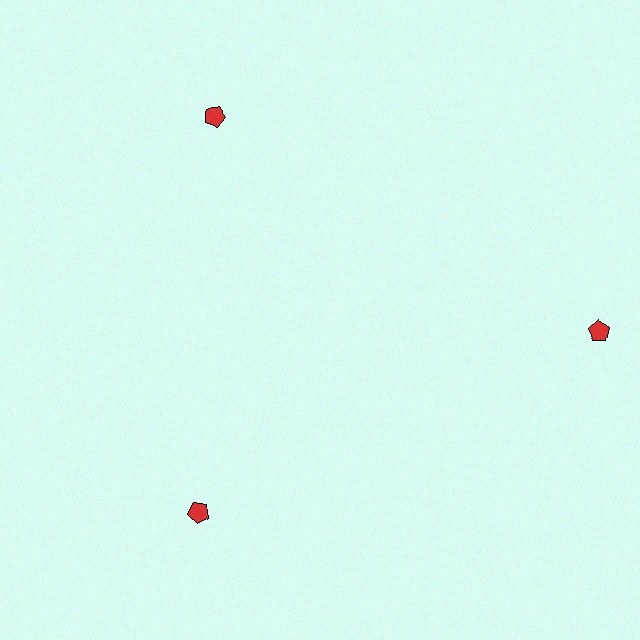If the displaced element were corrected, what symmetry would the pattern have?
It would have 3-fold rotational symmetry — the pattern would map onto itself every 120 degrees.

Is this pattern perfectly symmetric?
No. The 3 red pentagons are arranged in a ring, but one element near the 3 o'clock position is pushed outward from the center, breaking the 3-fold rotational symmetry.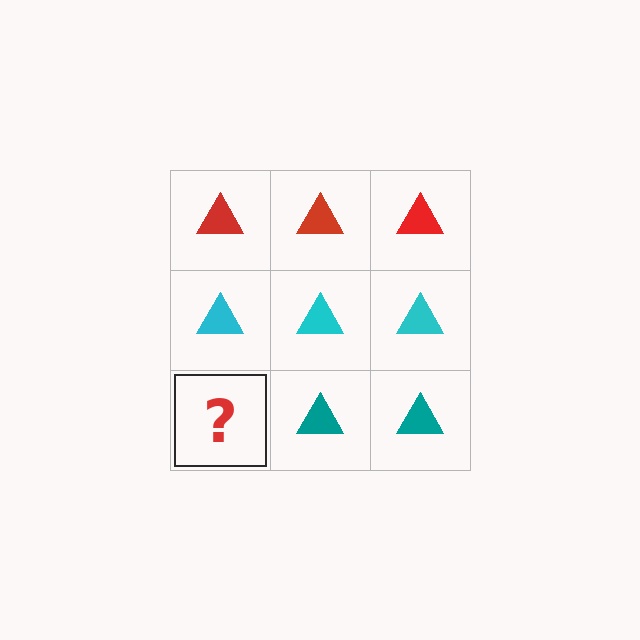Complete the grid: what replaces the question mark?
The question mark should be replaced with a teal triangle.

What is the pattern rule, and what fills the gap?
The rule is that each row has a consistent color. The gap should be filled with a teal triangle.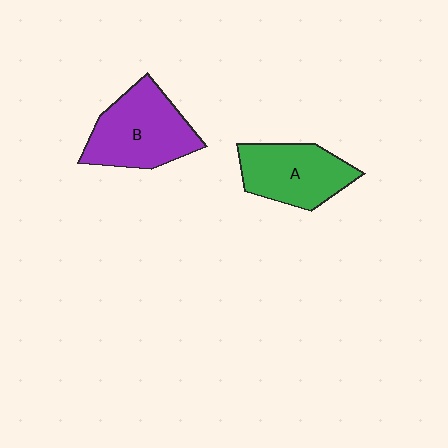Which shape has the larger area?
Shape B (purple).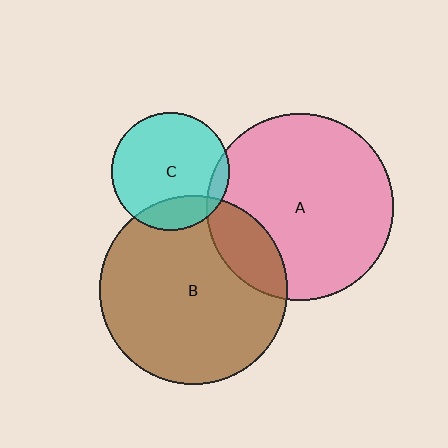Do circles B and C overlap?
Yes.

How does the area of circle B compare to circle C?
Approximately 2.5 times.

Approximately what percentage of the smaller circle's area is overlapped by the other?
Approximately 20%.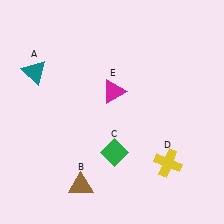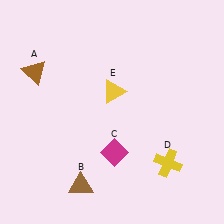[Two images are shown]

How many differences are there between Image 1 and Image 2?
There are 3 differences between the two images.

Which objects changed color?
A changed from teal to brown. C changed from green to magenta. E changed from magenta to yellow.